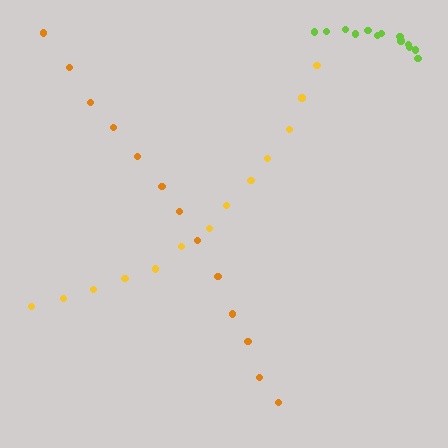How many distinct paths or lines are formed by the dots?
There are 3 distinct paths.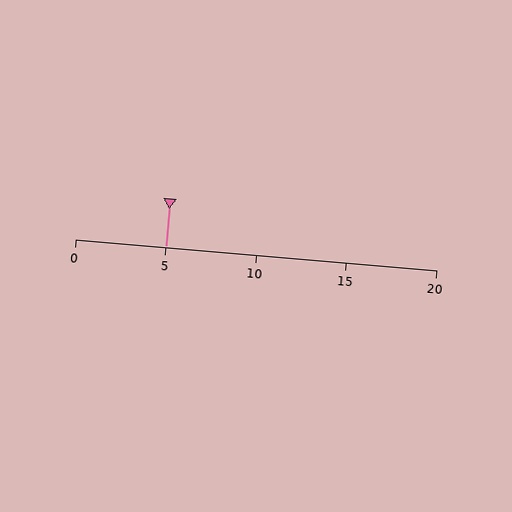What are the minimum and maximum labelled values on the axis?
The axis runs from 0 to 20.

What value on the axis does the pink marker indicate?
The marker indicates approximately 5.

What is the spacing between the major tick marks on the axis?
The major ticks are spaced 5 apart.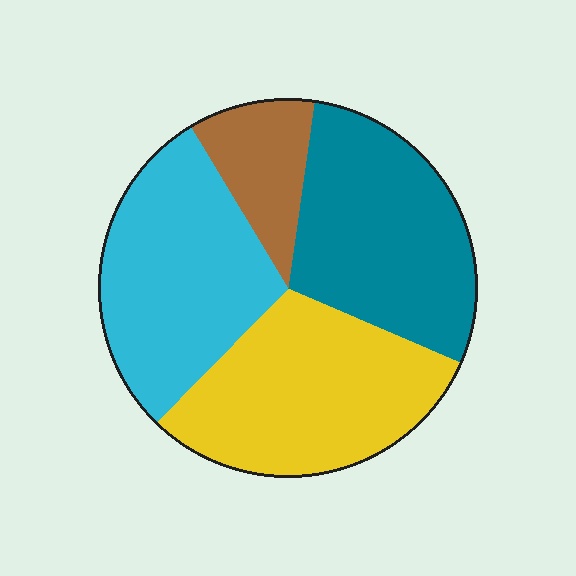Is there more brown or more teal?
Teal.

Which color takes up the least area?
Brown, at roughly 10%.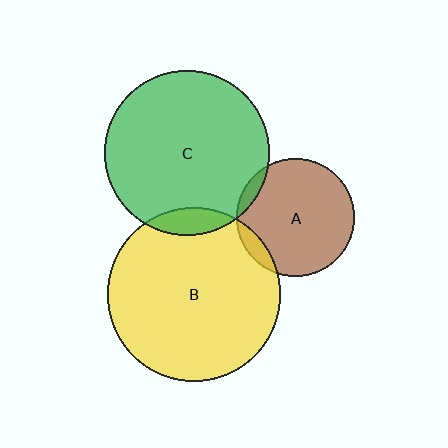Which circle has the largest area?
Circle B (yellow).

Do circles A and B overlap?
Yes.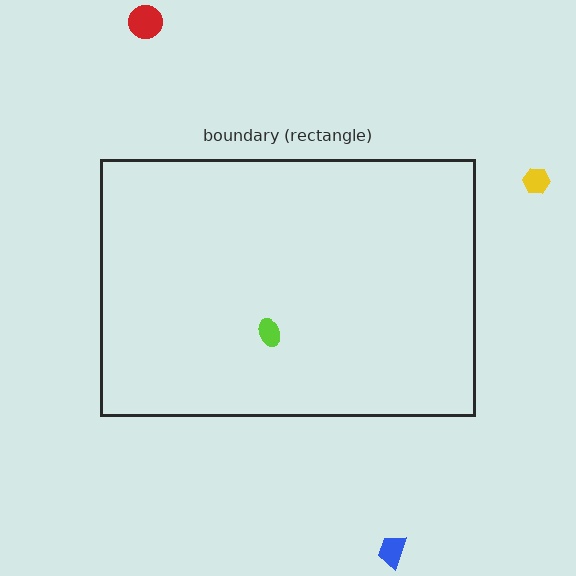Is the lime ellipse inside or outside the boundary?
Inside.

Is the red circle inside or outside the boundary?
Outside.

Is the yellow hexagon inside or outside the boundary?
Outside.